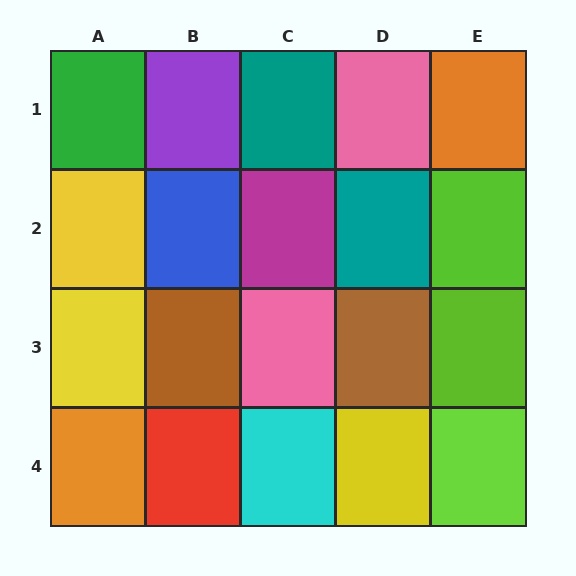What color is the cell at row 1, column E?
Orange.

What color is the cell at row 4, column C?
Cyan.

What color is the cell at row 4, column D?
Yellow.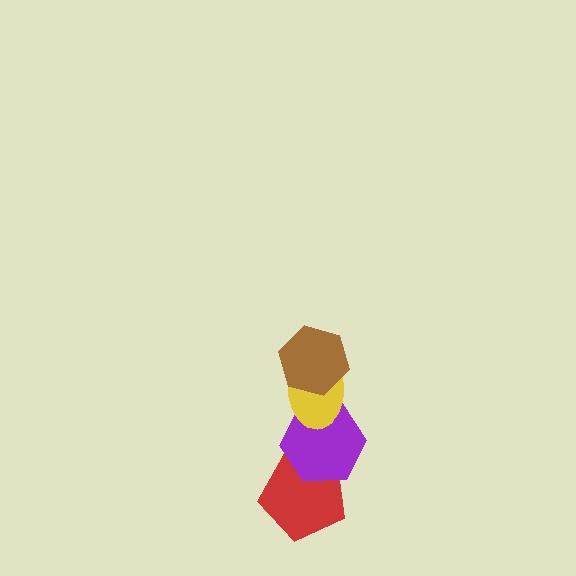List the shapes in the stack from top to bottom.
From top to bottom: the brown hexagon, the yellow ellipse, the purple hexagon, the red pentagon.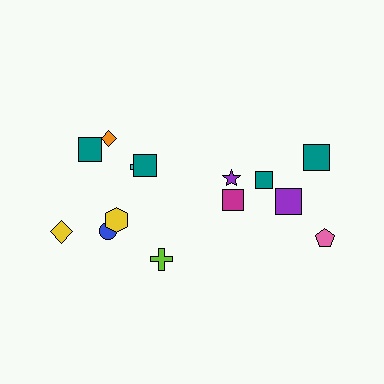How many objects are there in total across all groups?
There are 14 objects.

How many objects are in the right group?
There are 6 objects.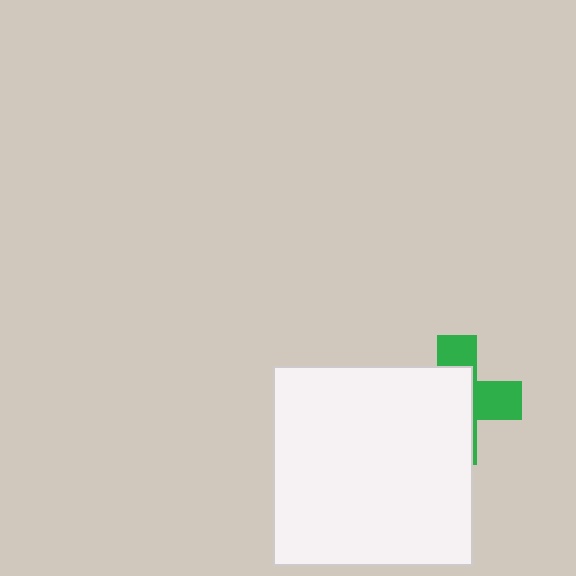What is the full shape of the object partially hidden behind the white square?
The partially hidden object is a green cross.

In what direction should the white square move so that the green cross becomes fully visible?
The white square should move left. That is the shortest direction to clear the overlap and leave the green cross fully visible.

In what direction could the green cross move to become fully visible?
The green cross could move right. That would shift it out from behind the white square entirely.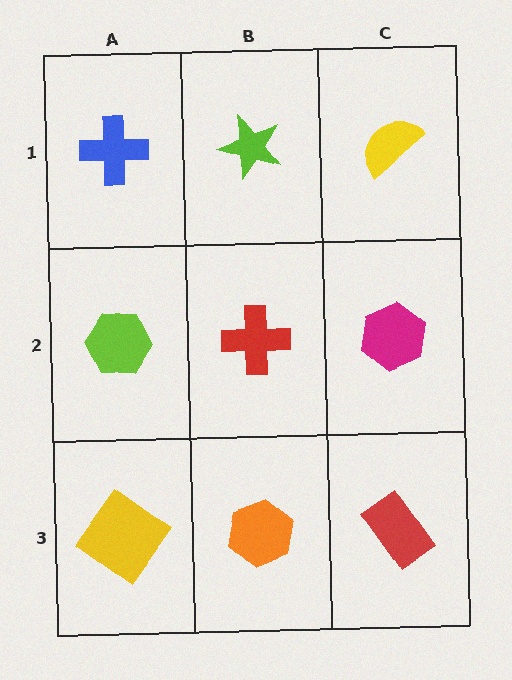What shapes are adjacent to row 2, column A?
A blue cross (row 1, column A), a yellow diamond (row 3, column A), a red cross (row 2, column B).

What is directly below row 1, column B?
A red cross.